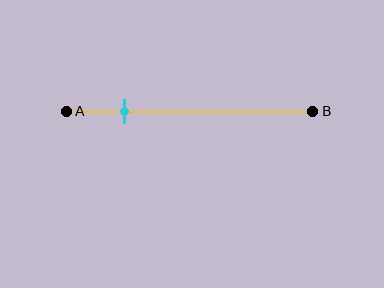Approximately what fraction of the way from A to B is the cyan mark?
The cyan mark is approximately 25% of the way from A to B.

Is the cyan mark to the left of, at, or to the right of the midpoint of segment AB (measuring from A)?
The cyan mark is to the left of the midpoint of segment AB.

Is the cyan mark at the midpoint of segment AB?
No, the mark is at about 25% from A, not at the 50% midpoint.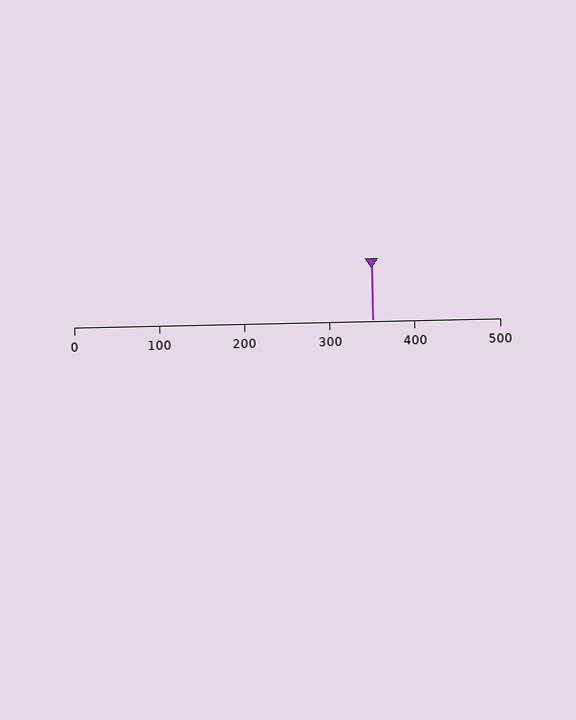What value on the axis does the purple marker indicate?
The marker indicates approximately 350.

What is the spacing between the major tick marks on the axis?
The major ticks are spaced 100 apart.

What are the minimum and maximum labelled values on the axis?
The axis runs from 0 to 500.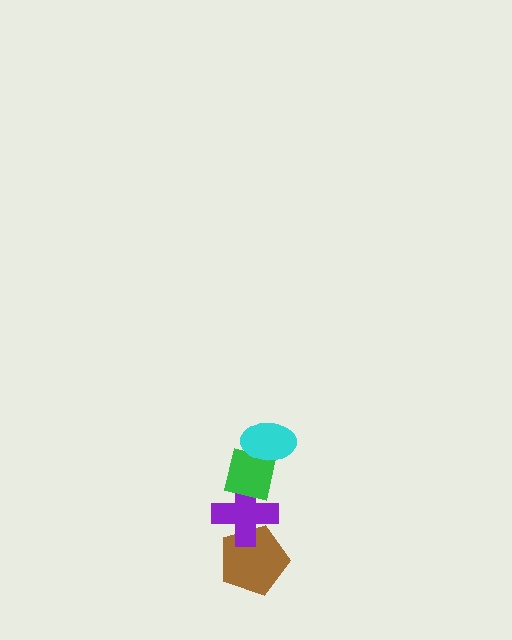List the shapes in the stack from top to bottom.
From top to bottom: the cyan ellipse, the green square, the purple cross, the brown pentagon.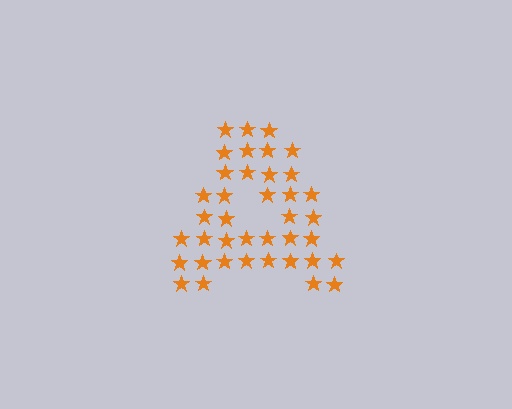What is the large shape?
The large shape is the letter A.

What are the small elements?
The small elements are stars.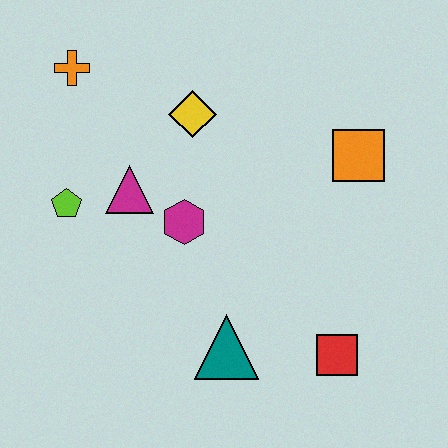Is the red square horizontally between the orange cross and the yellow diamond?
No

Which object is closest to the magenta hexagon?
The magenta triangle is closest to the magenta hexagon.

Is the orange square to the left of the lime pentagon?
No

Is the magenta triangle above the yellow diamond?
No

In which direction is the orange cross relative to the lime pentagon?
The orange cross is above the lime pentagon.